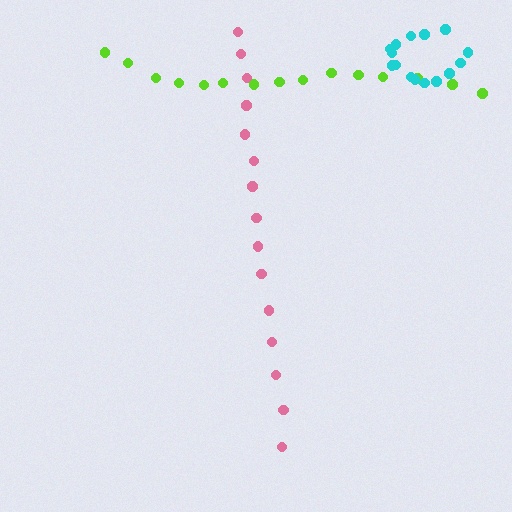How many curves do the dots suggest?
There are 3 distinct paths.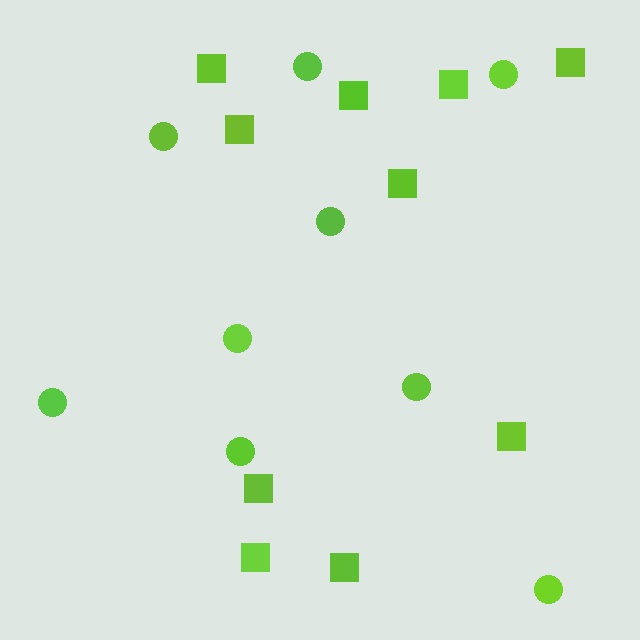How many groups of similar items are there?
There are 2 groups: one group of squares (10) and one group of circles (9).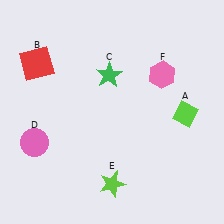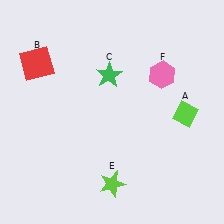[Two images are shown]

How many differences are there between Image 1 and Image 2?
There is 1 difference between the two images.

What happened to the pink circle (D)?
The pink circle (D) was removed in Image 2. It was in the bottom-left area of Image 1.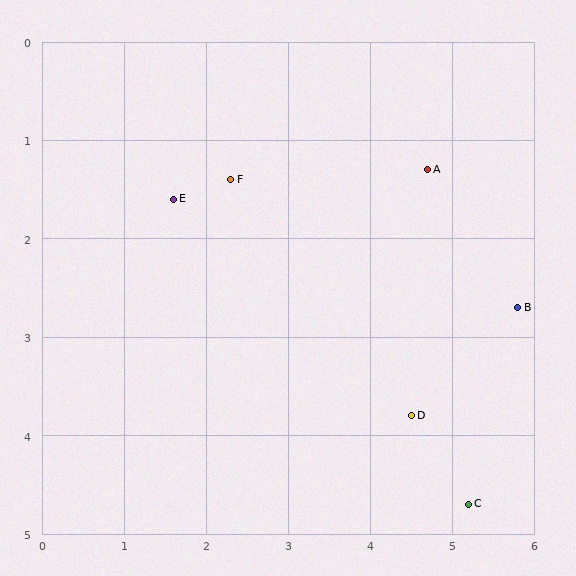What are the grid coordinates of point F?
Point F is at approximately (2.3, 1.4).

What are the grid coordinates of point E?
Point E is at approximately (1.6, 1.6).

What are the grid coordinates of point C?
Point C is at approximately (5.2, 4.7).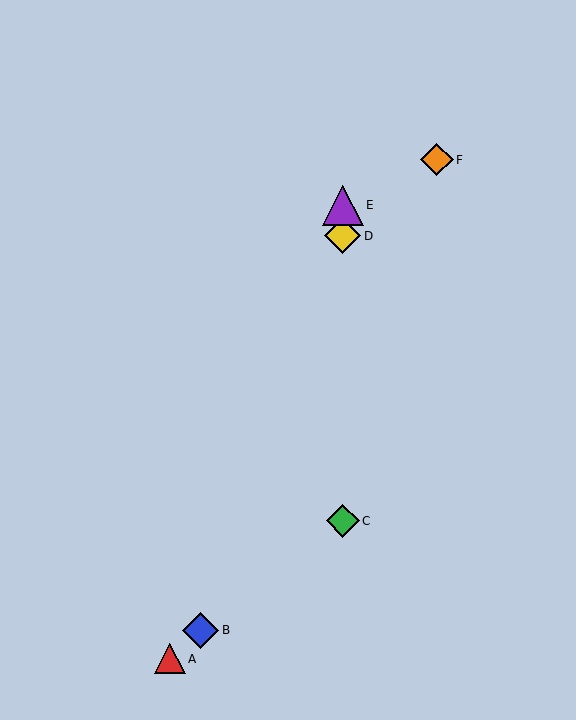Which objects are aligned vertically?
Objects C, D, E are aligned vertically.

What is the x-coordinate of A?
Object A is at x≈170.